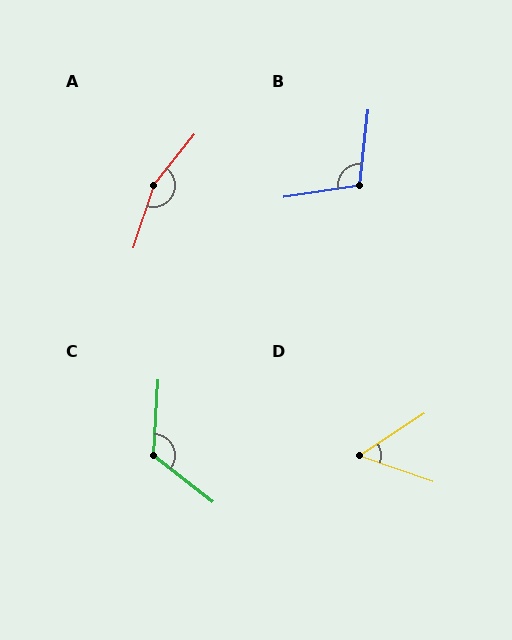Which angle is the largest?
A, at approximately 159 degrees.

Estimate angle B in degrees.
Approximately 105 degrees.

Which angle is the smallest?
D, at approximately 52 degrees.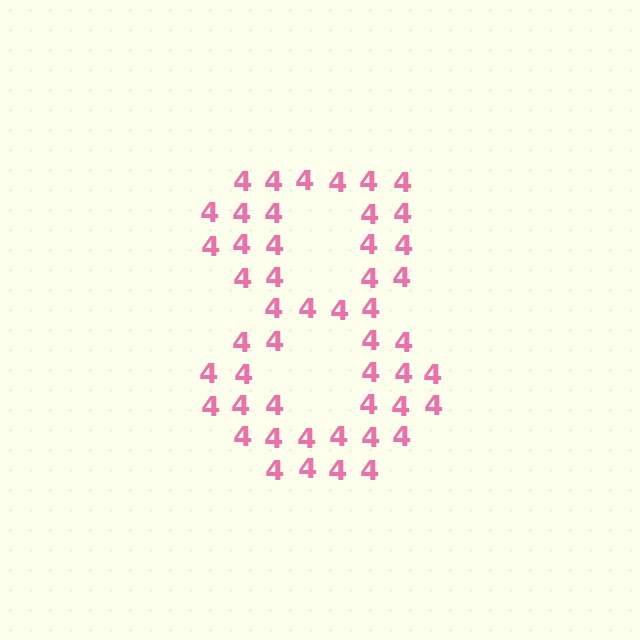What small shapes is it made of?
It is made of small digit 4's.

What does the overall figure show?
The overall figure shows the digit 8.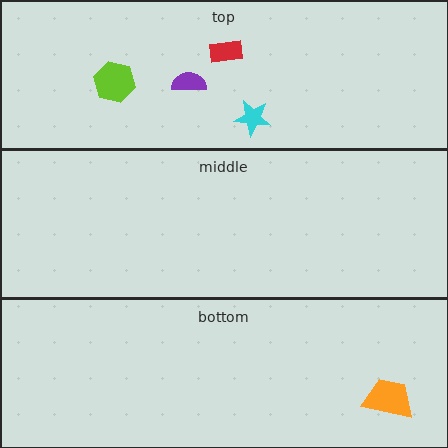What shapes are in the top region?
The lime hexagon, the cyan star, the purple semicircle, the red rectangle.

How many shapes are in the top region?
4.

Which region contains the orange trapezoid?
The bottom region.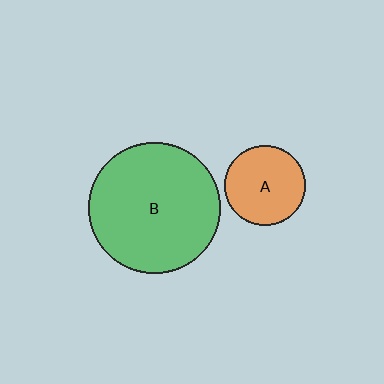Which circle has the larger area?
Circle B (green).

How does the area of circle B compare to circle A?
Approximately 2.7 times.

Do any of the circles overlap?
No, none of the circles overlap.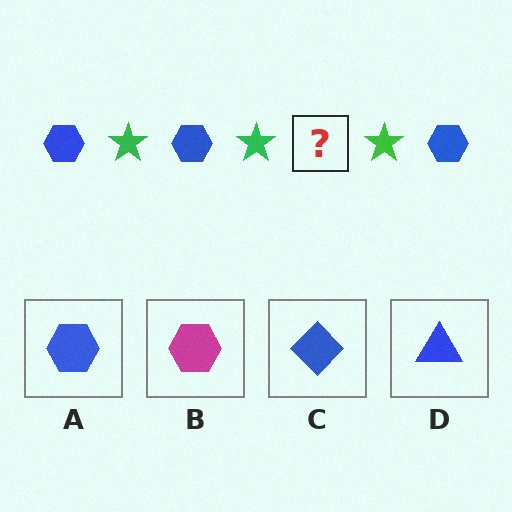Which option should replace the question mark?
Option A.